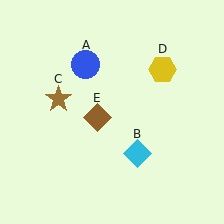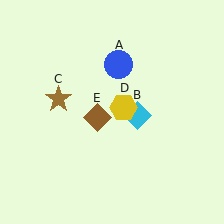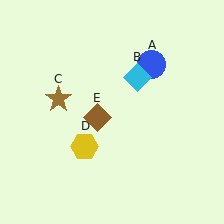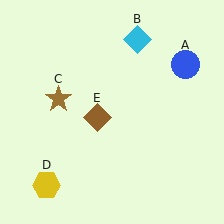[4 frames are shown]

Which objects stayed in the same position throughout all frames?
Brown star (object C) and brown diamond (object E) remained stationary.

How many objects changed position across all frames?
3 objects changed position: blue circle (object A), cyan diamond (object B), yellow hexagon (object D).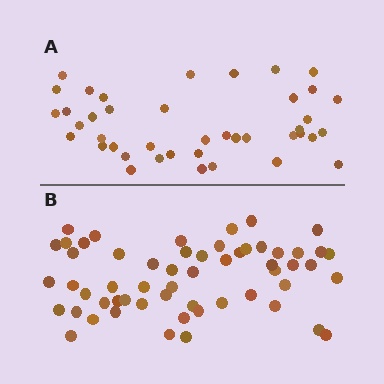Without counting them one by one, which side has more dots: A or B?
Region B (the bottom region) has more dots.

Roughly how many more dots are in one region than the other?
Region B has approximately 15 more dots than region A.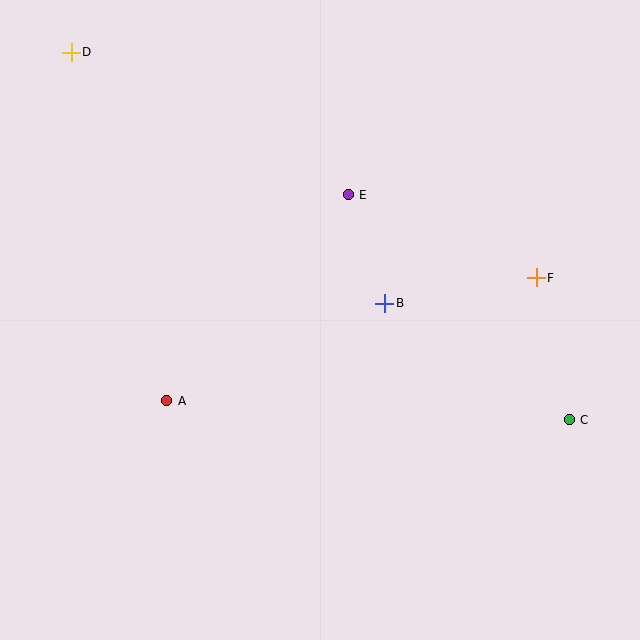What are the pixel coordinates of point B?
Point B is at (385, 303).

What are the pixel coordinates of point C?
Point C is at (569, 420).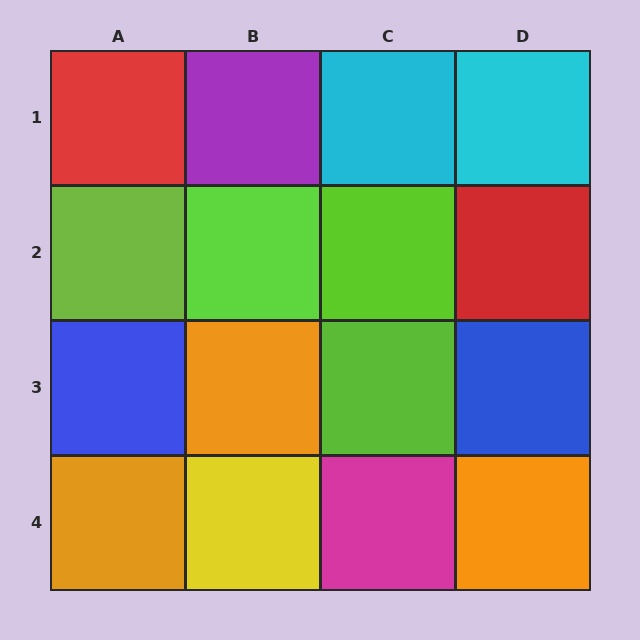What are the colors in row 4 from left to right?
Orange, yellow, magenta, orange.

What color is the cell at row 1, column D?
Cyan.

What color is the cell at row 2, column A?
Lime.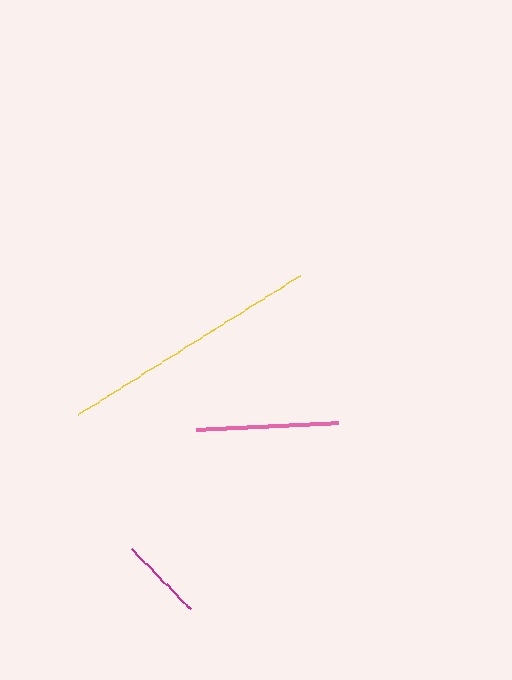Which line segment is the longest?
The yellow line is the longest at approximately 262 pixels.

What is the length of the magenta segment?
The magenta segment is approximately 85 pixels long.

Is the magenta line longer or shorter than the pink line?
The pink line is longer than the magenta line.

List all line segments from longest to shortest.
From longest to shortest: yellow, pink, magenta.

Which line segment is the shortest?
The magenta line is the shortest at approximately 85 pixels.